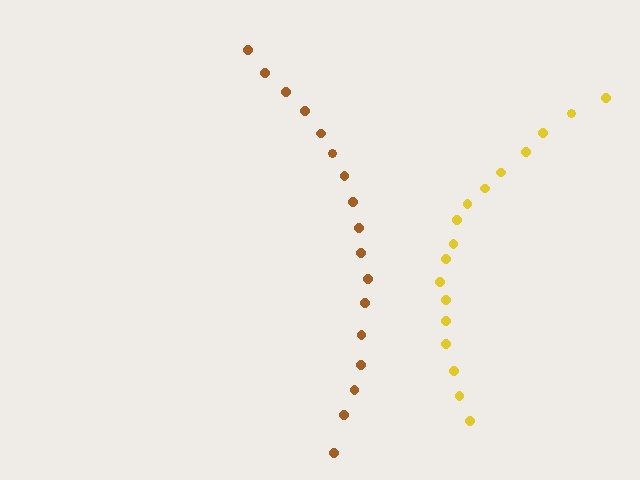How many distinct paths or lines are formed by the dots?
There are 2 distinct paths.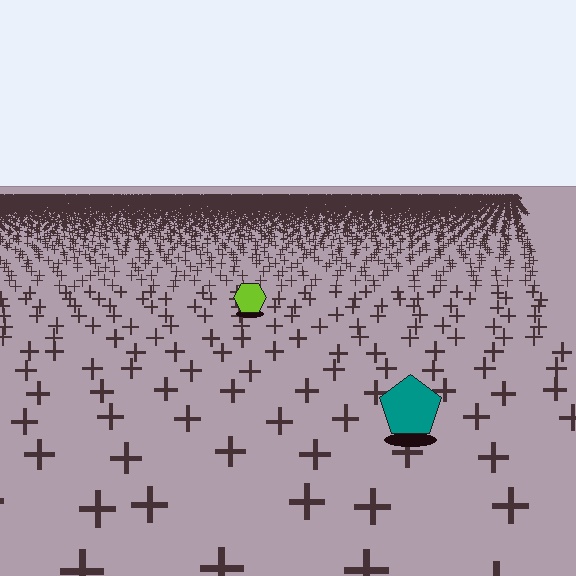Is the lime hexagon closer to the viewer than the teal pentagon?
No. The teal pentagon is closer — you can tell from the texture gradient: the ground texture is coarser near it.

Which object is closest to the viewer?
The teal pentagon is closest. The texture marks near it are larger and more spread out.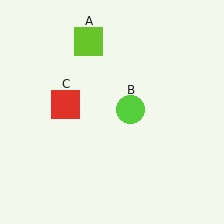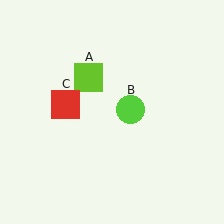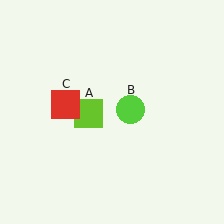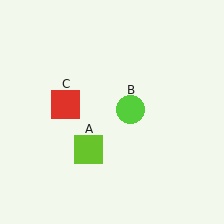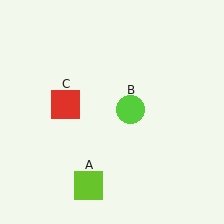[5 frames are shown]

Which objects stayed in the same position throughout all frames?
Lime circle (object B) and red square (object C) remained stationary.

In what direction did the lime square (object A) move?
The lime square (object A) moved down.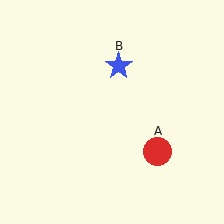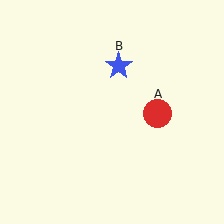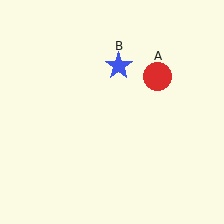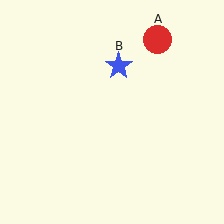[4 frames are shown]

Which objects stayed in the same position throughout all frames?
Blue star (object B) remained stationary.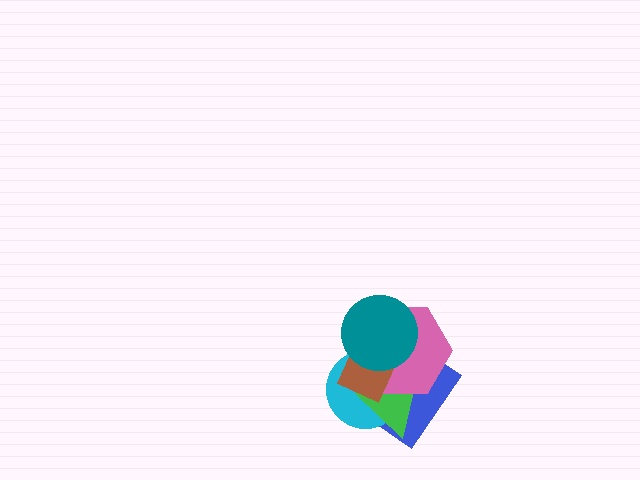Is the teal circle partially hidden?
No, no other shape covers it.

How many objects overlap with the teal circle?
4 objects overlap with the teal circle.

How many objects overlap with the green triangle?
4 objects overlap with the green triangle.